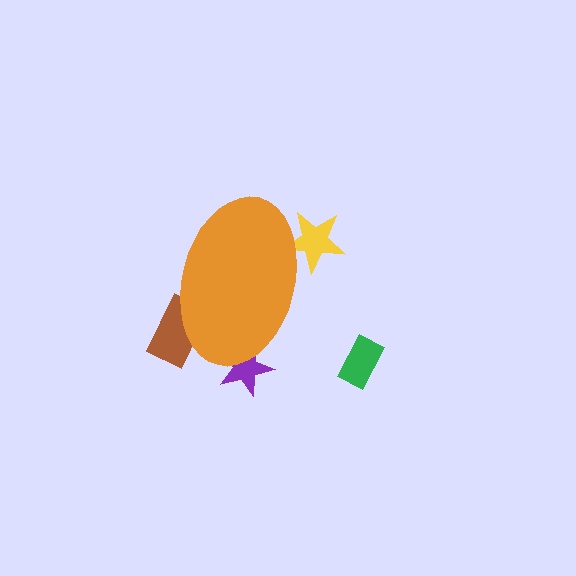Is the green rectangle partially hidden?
No, the green rectangle is fully visible.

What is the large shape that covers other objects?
An orange ellipse.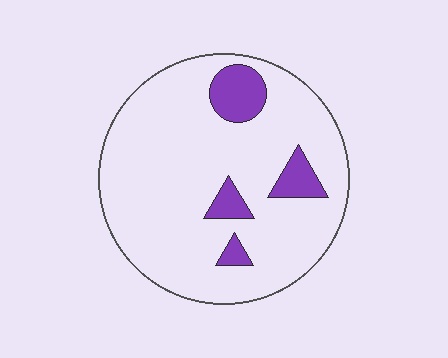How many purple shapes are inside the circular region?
4.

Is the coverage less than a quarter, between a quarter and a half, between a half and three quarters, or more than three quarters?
Less than a quarter.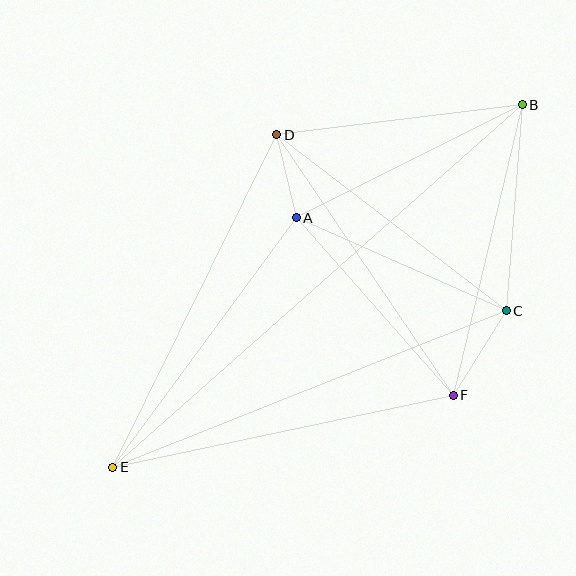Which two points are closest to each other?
Points A and D are closest to each other.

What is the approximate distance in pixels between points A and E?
The distance between A and E is approximately 310 pixels.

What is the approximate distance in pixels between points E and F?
The distance between E and F is approximately 348 pixels.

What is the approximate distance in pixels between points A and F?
The distance between A and F is approximately 237 pixels.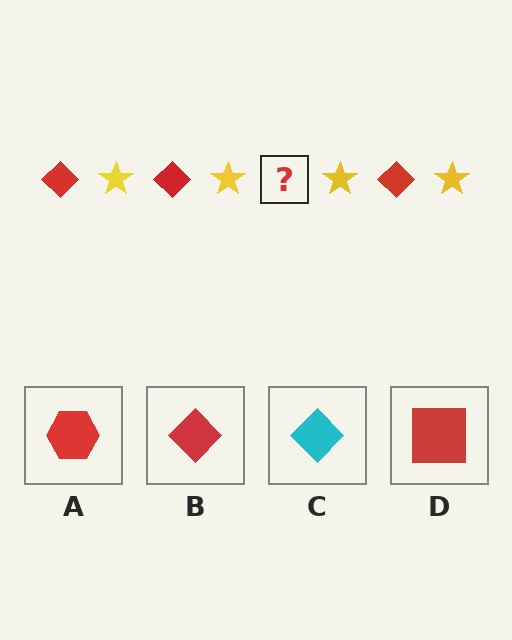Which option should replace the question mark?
Option B.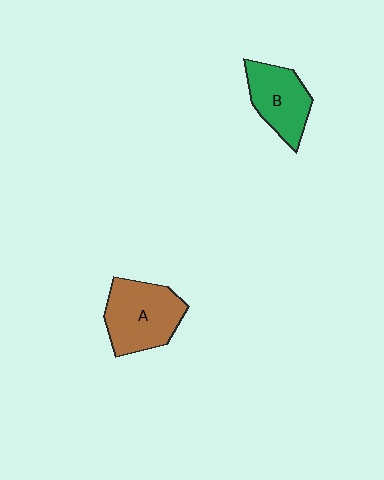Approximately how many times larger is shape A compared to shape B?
Approximately 1.3 times.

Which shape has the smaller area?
Shape B (green).